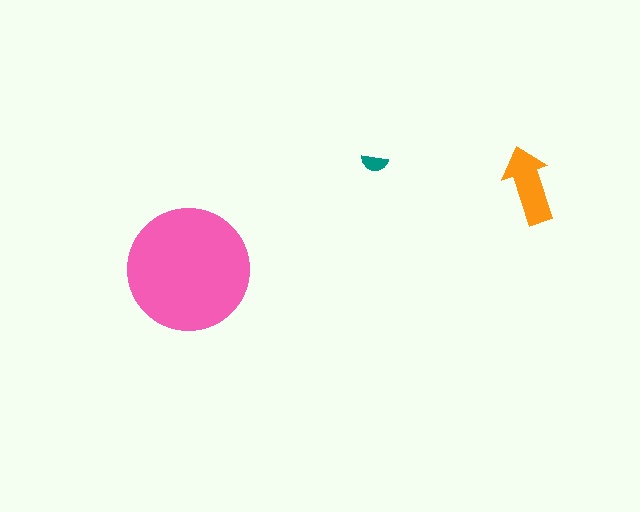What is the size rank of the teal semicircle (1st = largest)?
3rd.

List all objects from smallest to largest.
The teal semicircle, the orange arrow, the pink circle.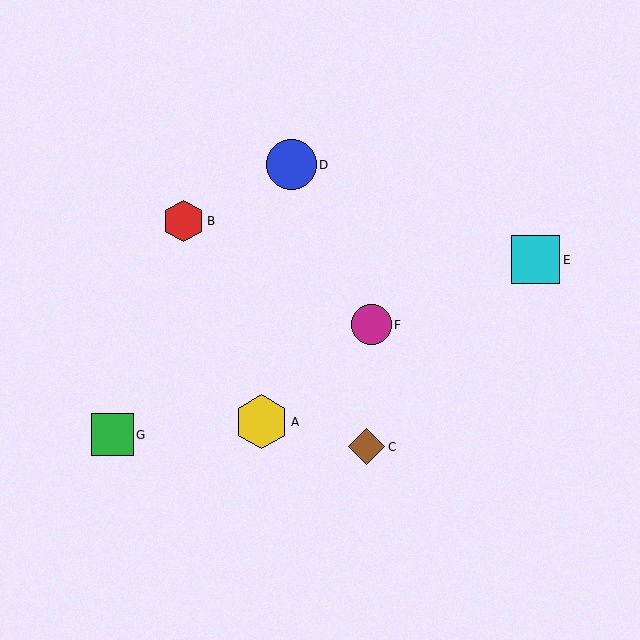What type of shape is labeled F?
Shape F is a magenta circle.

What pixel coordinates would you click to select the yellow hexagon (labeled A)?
Click at (262, 422) to select the yellow hexagon A.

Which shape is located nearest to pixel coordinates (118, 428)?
The green square (labeled G) at (113, 435) is nearest to that location.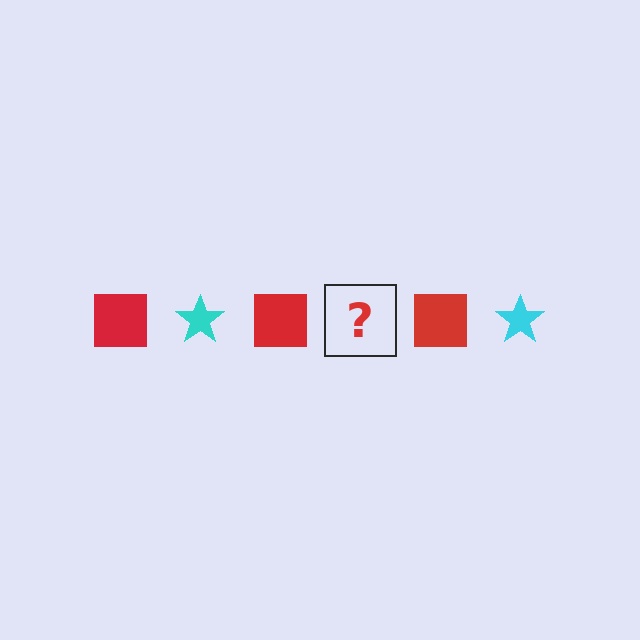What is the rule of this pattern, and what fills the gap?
The rule is that the pattern alternates between red square and cyan star. The gap should be filled with a cyan star.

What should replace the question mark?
The question mark should be replaced with a cyan star.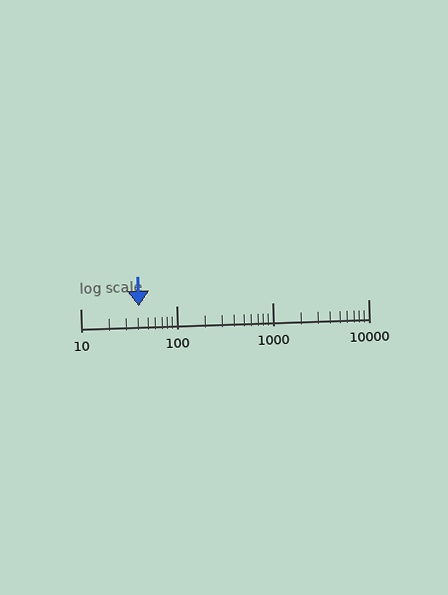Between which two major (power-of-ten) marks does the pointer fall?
The pointer is between 10 and 100.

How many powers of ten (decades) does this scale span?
The scale spans 3 decades, from 10 to 10000.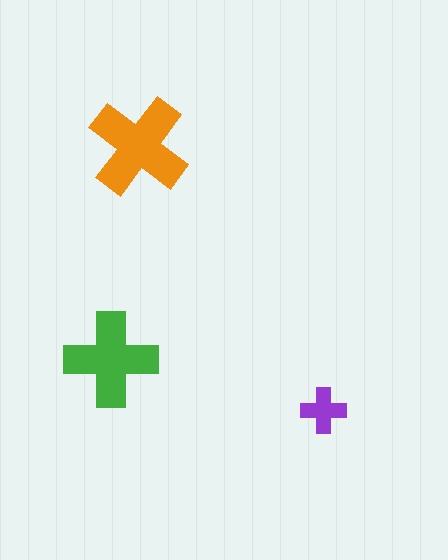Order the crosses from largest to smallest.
the orange one, the green one, the purple one.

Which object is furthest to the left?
The green cross is leftmost.